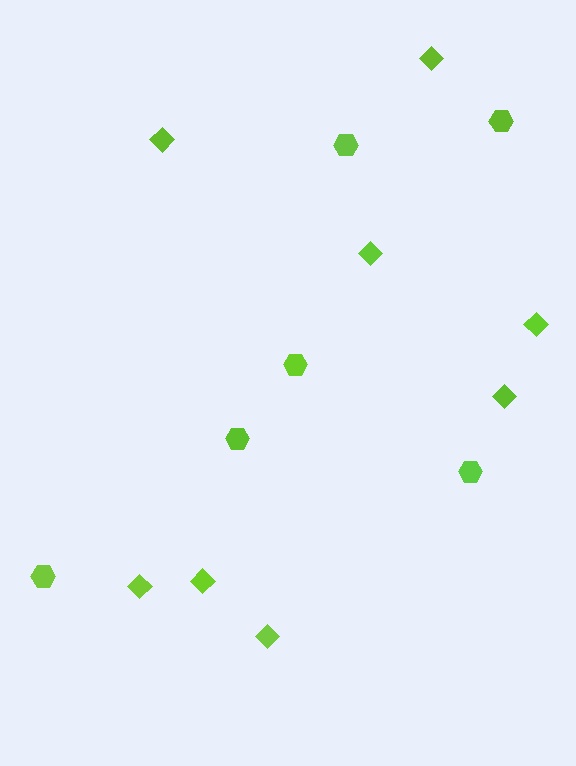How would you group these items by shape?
There are 2 groups: one group of hexagons (6) and one group of diamonds (8).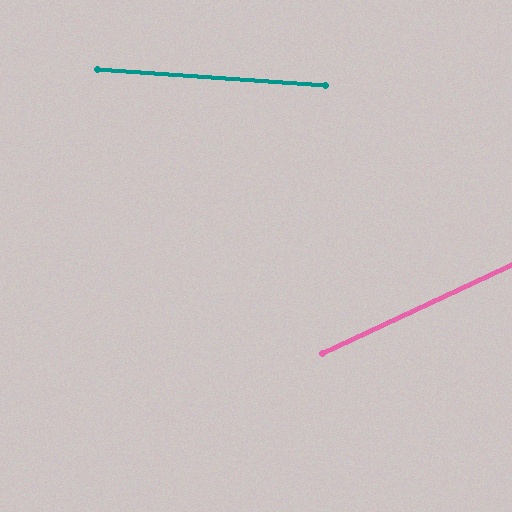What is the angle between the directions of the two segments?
Approximately 29 degrees.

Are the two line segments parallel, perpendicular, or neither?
Neither parallel nor perpendicular — they differ by about 29°.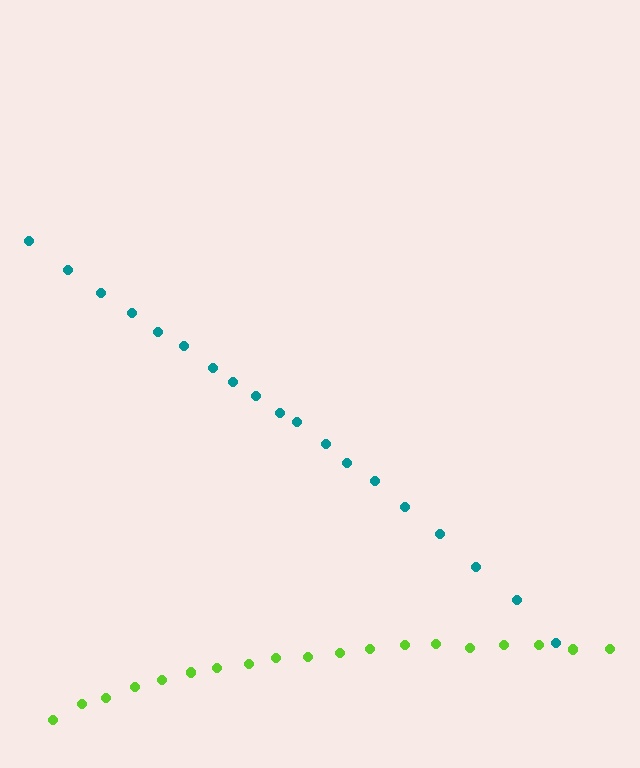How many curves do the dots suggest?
There are 2 distinct paths.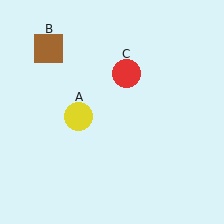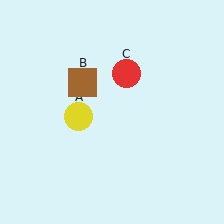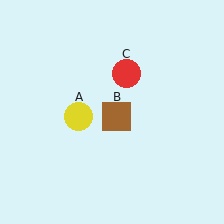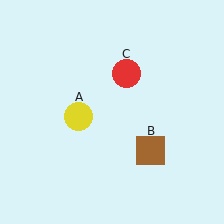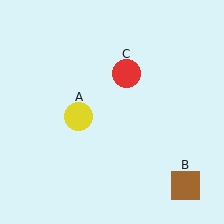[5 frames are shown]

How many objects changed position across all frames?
1 object changed position: brown square (object B).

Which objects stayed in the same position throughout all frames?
Yellow circle (object A) and red circle (object C) remained stationary.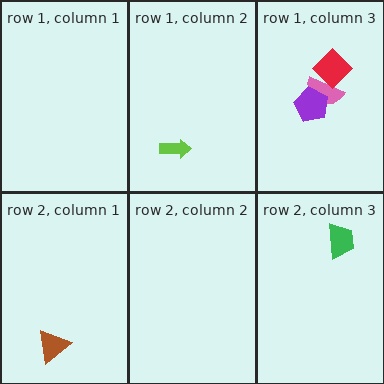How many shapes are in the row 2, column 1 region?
1.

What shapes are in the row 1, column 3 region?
The pink semicircle, the red diamond, the purple pentagon.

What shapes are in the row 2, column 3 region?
The green trapezoid.